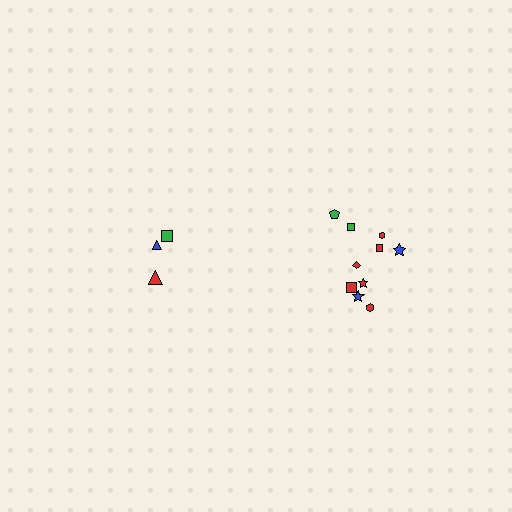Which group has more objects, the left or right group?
The right group.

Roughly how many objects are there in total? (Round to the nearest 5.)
Roughly 15 objects in total.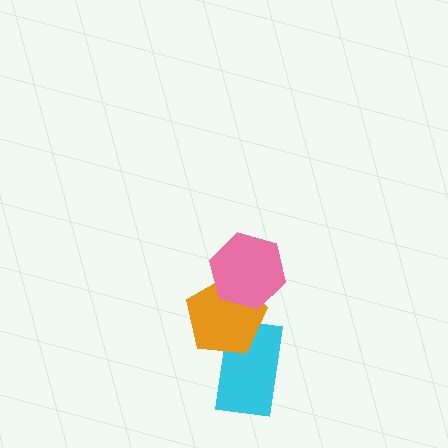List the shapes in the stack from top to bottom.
From top to bottom: the pink hexagon, the orange pentagon, the cyan rectangle.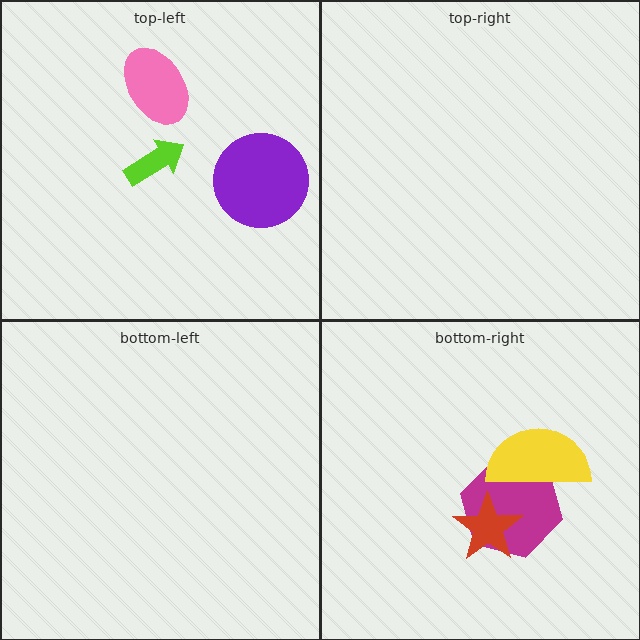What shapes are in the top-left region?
The pink ellipse, the lime arrow, the purple circle.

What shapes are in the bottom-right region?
The magenta hexagon, the yellow semicircle, the red star.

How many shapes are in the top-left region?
3.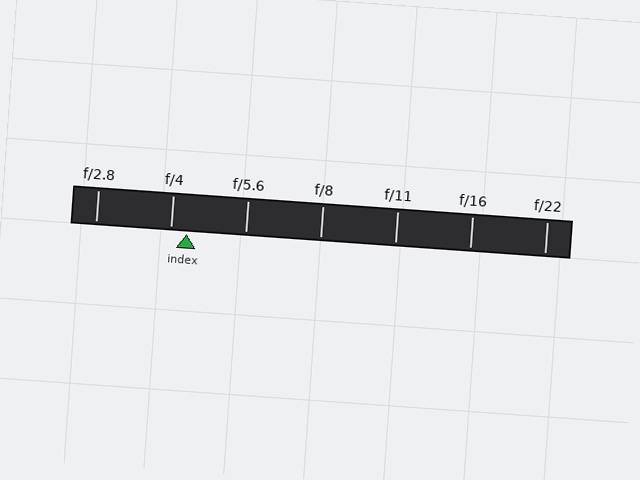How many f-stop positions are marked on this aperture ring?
There are 7 f-stop positions marked.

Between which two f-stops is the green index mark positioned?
The index mark is between f/4 and f/5.6.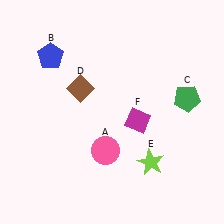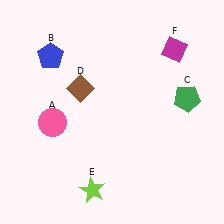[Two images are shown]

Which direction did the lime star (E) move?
The lime star (E) moved left.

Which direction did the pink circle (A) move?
The pink circle (A) moved left.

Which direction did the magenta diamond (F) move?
The magenta diamond (F) moved up.